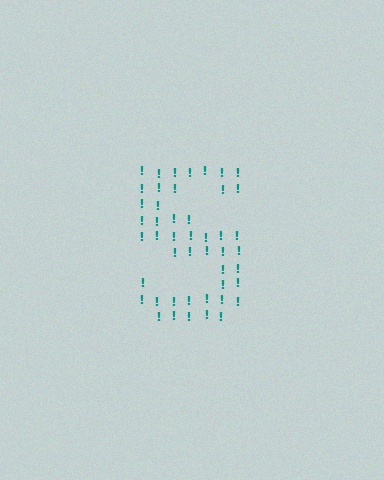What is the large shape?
The large shape is the letter S.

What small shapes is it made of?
It is made of small exclamation marks.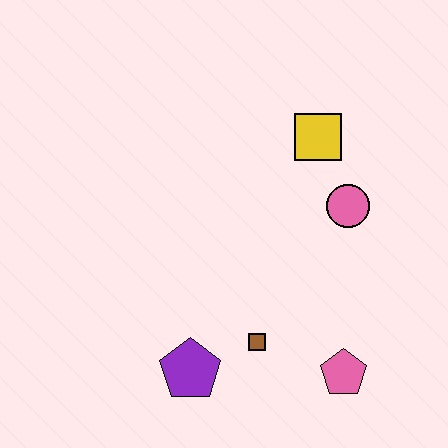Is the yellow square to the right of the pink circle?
No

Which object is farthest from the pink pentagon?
The yellow square is farthest from the pink pentagon.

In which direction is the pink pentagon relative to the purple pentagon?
The pink pentagon is to the right of the purple pentagon.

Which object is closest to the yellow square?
The pink circle is closest to the yellow square.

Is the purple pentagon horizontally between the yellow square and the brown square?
No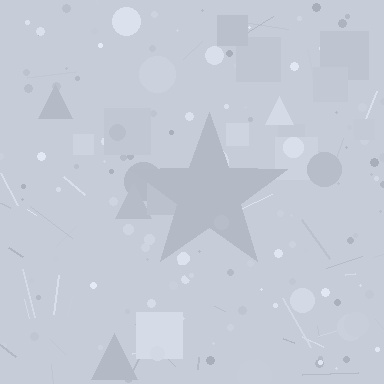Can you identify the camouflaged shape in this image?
The camouflaged shape is a star.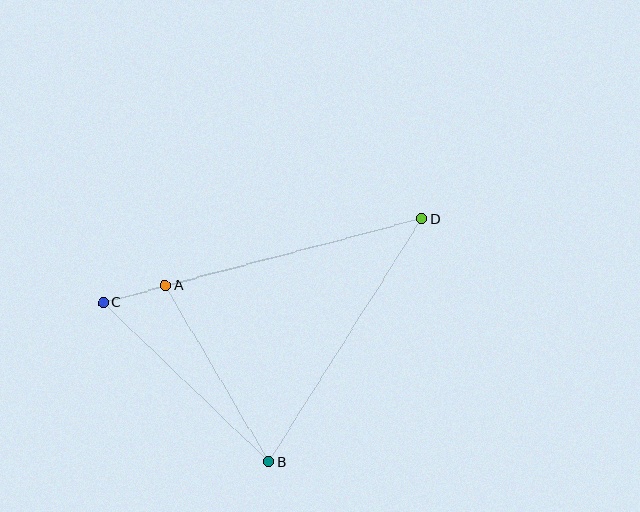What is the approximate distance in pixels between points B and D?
The distance between B and D is approximately 287 pixels.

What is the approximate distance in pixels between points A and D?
The distance between A and D is approximately 265 pixels.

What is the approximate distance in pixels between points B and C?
The distance between B and C is approximately 230 pixels.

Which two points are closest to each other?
Points A and C are closest to each other.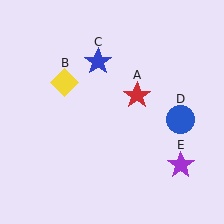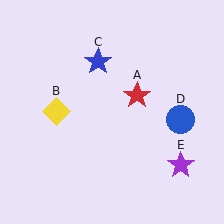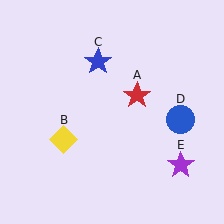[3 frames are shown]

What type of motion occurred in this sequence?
The yellow diamond (object B) rotated counterclockwise around the center of the scene.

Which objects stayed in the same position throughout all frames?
Red star (object A) and blue star (object C) and blue circle (object D) and purple star (object E) remained stationary.